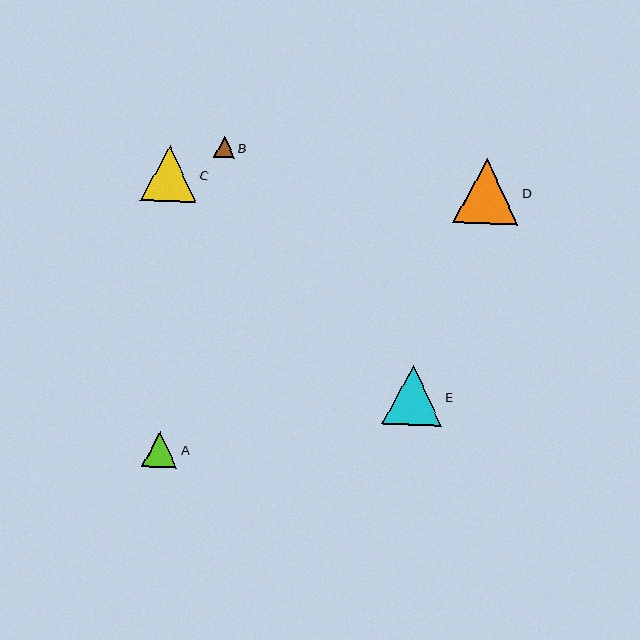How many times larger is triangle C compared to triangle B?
Triangle C is approximately 2.7 times the size of triangle B.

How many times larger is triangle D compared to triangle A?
Triangle D is approximately 1.8 times the size of triangle A.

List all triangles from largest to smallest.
From largest to smallest: D, E, C, A, B.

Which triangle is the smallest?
Triangle B is the smallest with a size of approximately 21 pixels.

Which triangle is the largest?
Triangle D is the largest with a size of approximately 66 pixels.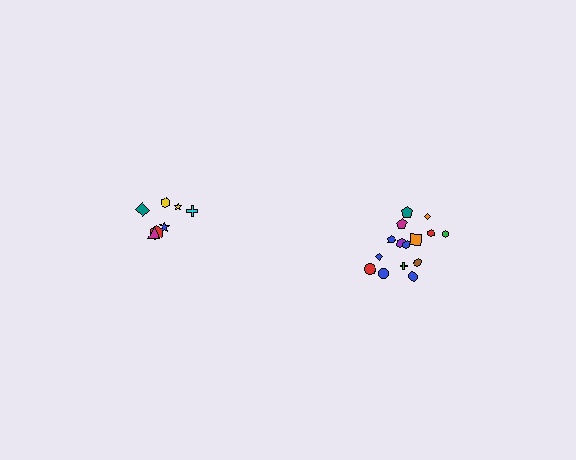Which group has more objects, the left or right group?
The right group.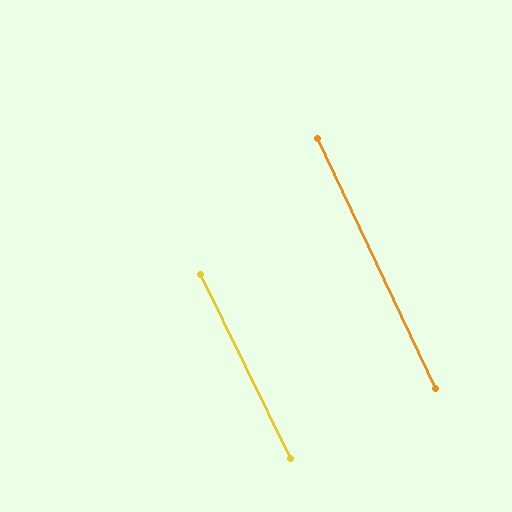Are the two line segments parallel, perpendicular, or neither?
Parallel — their directions differ by only 0.9°.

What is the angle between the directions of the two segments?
Approximately 1 degree.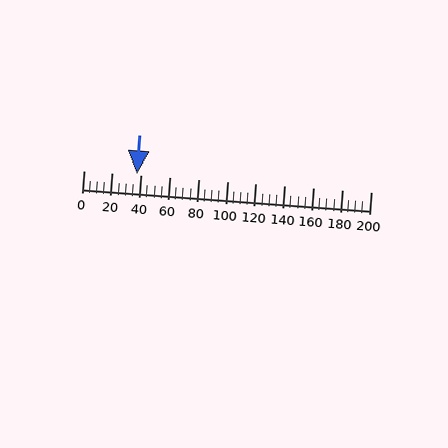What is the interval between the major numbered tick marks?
The major tick marks are spaced 20 units apart.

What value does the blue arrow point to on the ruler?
The blue arrow points to approximately 37.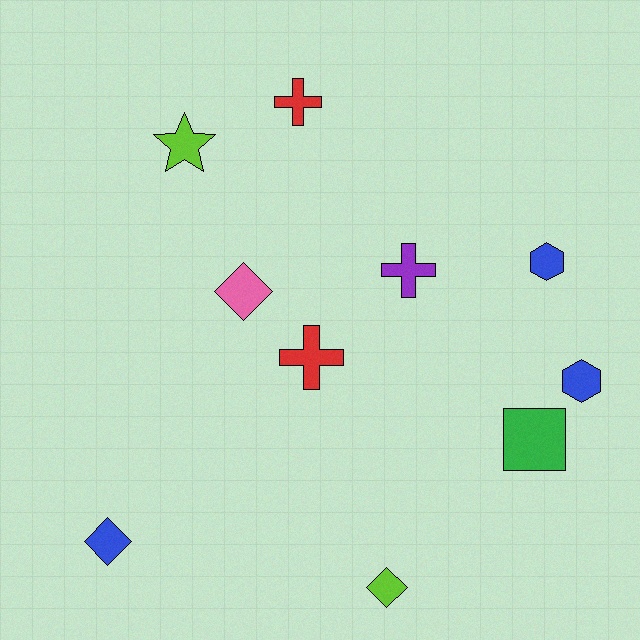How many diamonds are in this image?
There are 3 diamonds.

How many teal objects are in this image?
There are no teal objects.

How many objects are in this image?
There are 10 objects.